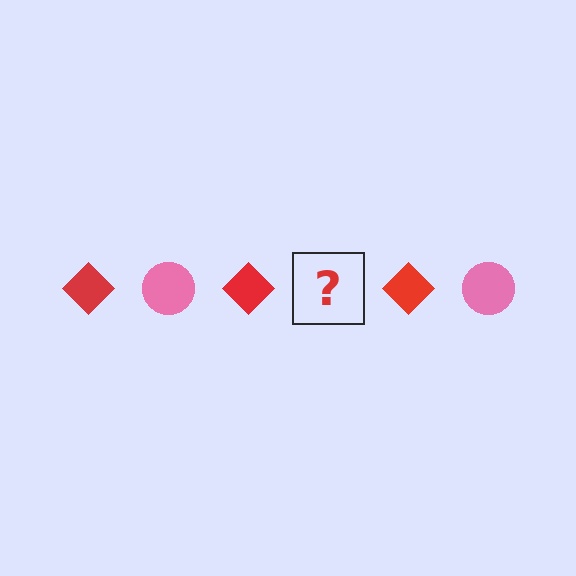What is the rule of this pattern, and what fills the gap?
The rule is that the pattern alternates between red diamond and pink circle. The gap should be filled with a pink circle.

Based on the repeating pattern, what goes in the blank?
The blank should be a pink circle.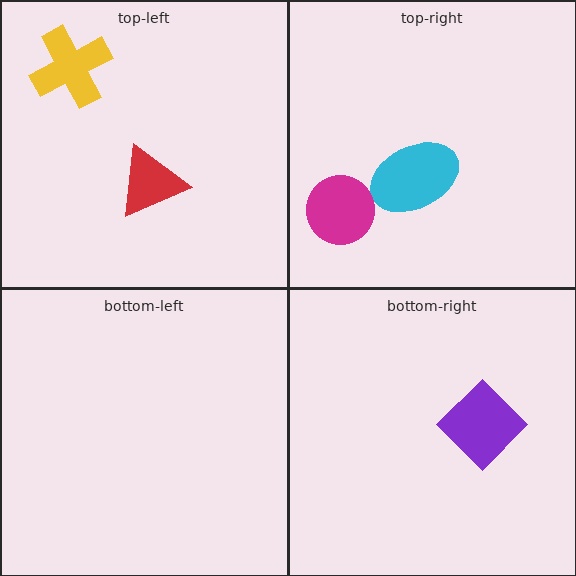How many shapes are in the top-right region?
2.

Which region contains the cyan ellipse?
The top-right region.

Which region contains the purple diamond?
The bottom-right region.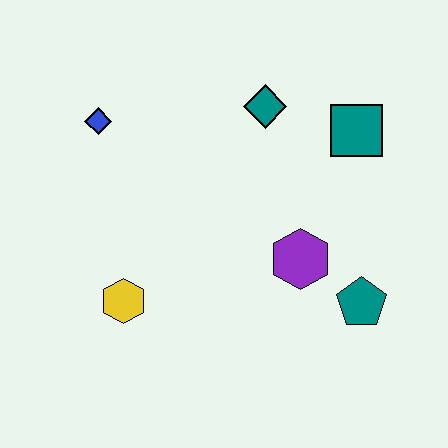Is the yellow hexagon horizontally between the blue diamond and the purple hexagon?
Yes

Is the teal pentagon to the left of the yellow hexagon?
No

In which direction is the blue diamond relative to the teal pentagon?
The blue diamond is to the left of the teal pentagon.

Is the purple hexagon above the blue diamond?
No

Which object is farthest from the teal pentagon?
The blue diamond is farthest from the teal pentagon.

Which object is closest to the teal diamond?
The teal square is closest to the teal diamond.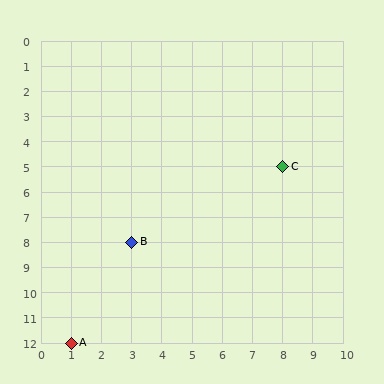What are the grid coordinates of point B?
Point B is at grid coordinates (3, 8).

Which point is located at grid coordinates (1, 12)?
Point A is at (1, 12).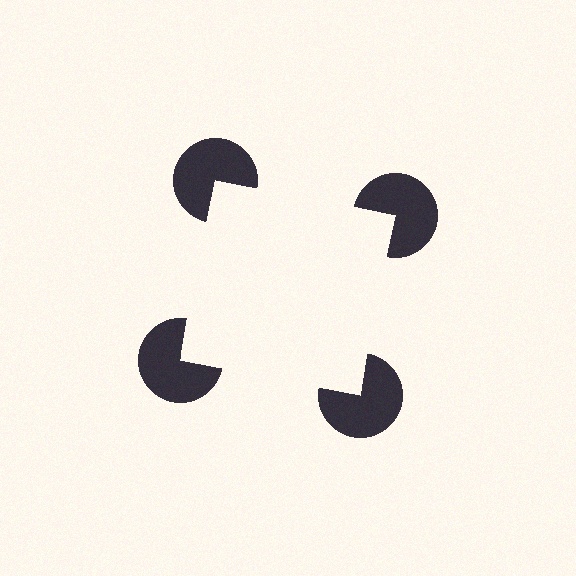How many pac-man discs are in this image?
There are 4 — one at each vertex of the illusory square.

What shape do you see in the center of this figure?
An illusory square — its edges are inferred from the aligned wedge cuts in the pac-man discs, not physically drawn.